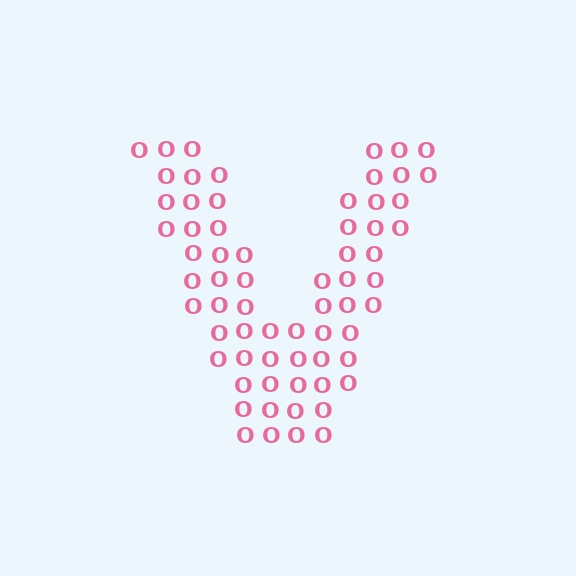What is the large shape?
The large shape is the letter V.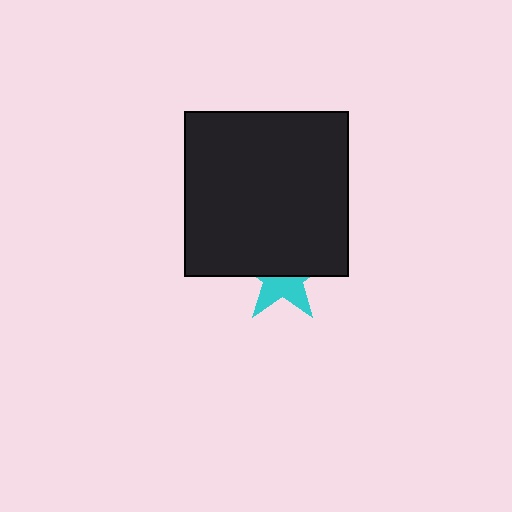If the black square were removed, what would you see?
You would see the complete cyan star.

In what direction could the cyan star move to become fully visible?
The cyan star could move down. That would shift it out from behind the black square entirely.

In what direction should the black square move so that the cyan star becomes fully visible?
The black square should move up. That is the shortest direction to clear the overlap and leave the cyan star fully visible.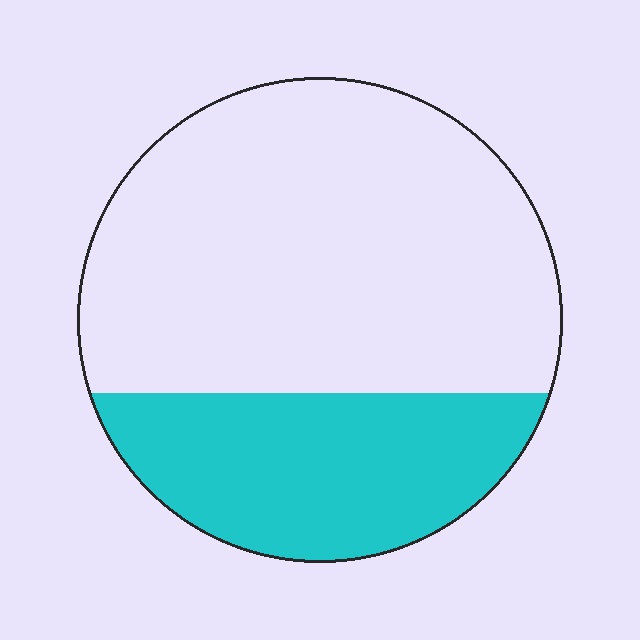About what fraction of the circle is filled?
About one third (1/3).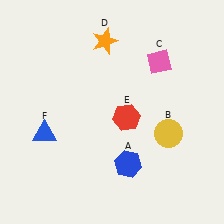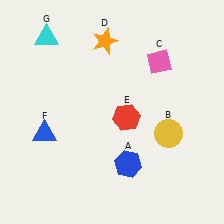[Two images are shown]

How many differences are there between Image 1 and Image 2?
There is 1 difference between the two images.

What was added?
A cyan triangle (G) was added in Image 2.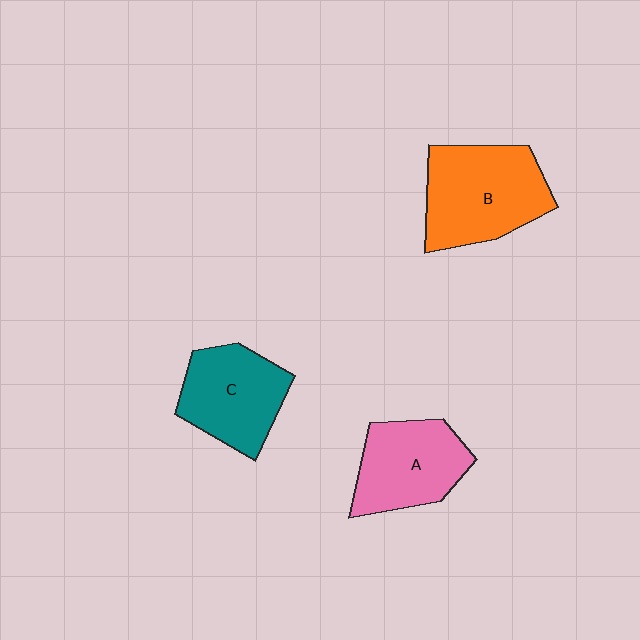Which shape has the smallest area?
Shape A (pink).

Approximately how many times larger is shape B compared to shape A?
Approximately 1.2 times.